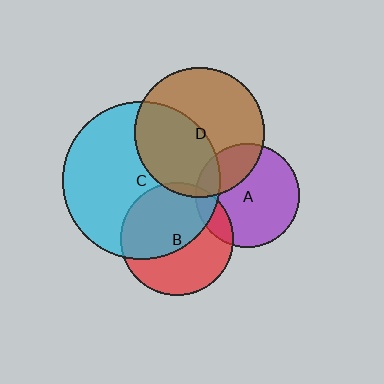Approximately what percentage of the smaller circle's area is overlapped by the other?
Approximately 55%.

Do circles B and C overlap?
Yes.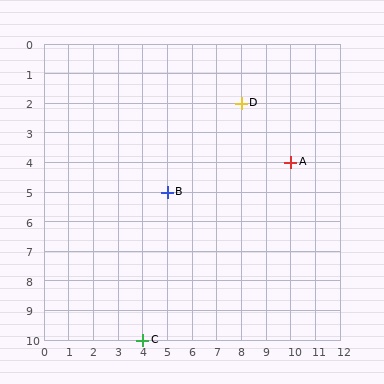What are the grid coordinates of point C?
Point C is at grid coordinates (4, 10).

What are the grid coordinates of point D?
Point D is at grid coordinates (8, 2).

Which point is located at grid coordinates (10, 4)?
Point A is at (10, 4).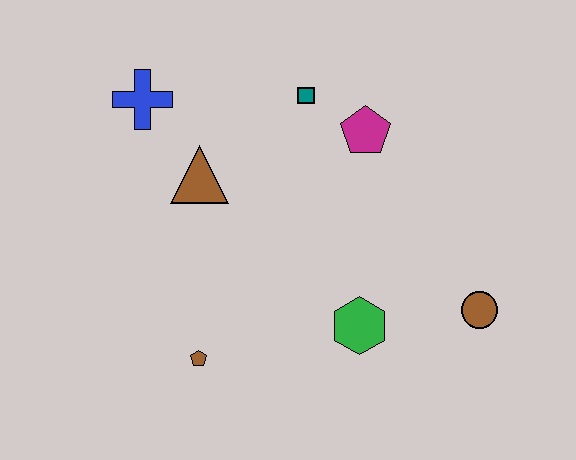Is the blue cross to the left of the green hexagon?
Yes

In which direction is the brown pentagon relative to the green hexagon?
The brown pentagon is to the left of the green hexagon.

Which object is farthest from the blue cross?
The brown circle is farthest from the blue cross.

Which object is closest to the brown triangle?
The blue cross is closest to the brown triangle.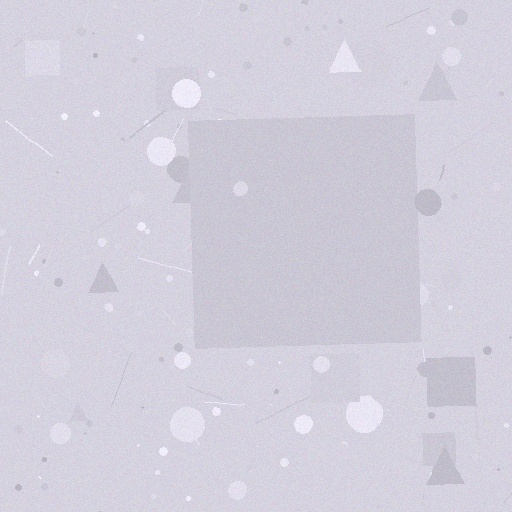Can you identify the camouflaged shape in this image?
The camouflaged shape is a square.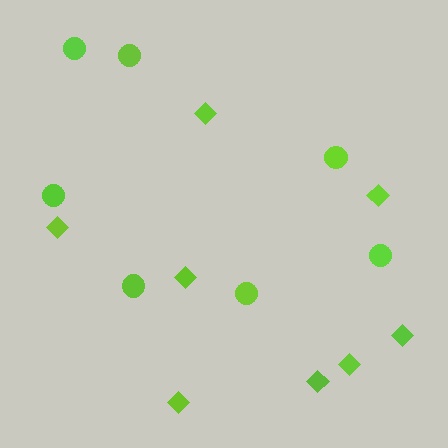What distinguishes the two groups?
There are 2 groups: one group of circles (7) and one group of diamonds (8).